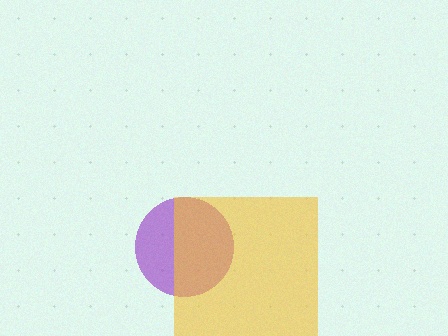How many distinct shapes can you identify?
There are 2 distinct shapes: a purple circle, a yellow square.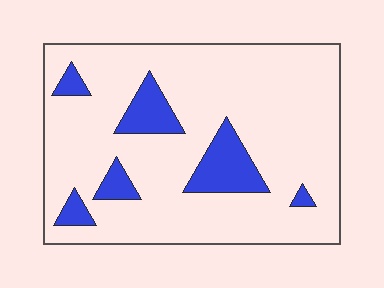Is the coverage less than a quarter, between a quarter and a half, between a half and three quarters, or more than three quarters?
Less than a quarter.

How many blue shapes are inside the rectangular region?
6.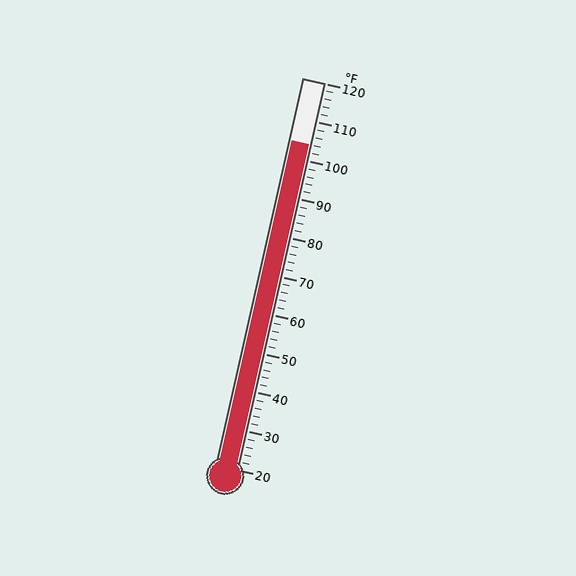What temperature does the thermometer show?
The thermometer shows approximately 104°F.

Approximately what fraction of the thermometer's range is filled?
The thermometer is filled to approximately 85% of its range.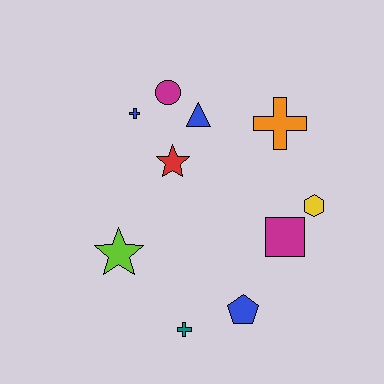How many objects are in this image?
There are 10 objects.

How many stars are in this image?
There are 2 stars.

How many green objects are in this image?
There are no green objects.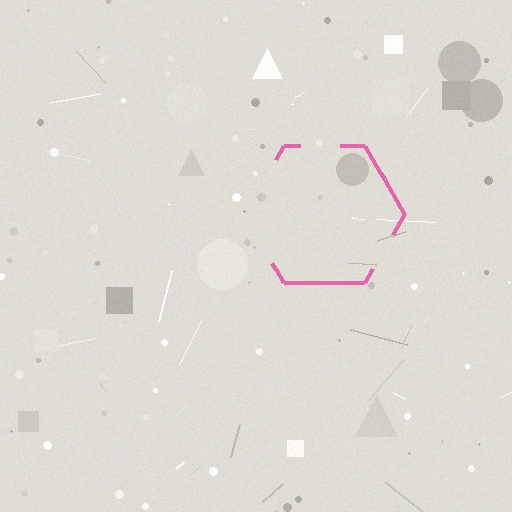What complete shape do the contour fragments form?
The contour fragments form a hexagon.